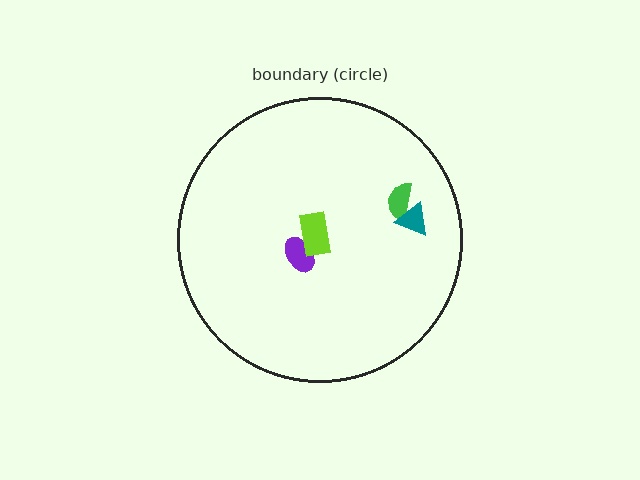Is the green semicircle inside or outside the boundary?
Inside.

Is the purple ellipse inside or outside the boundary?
Inside.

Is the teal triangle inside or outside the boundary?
Inside.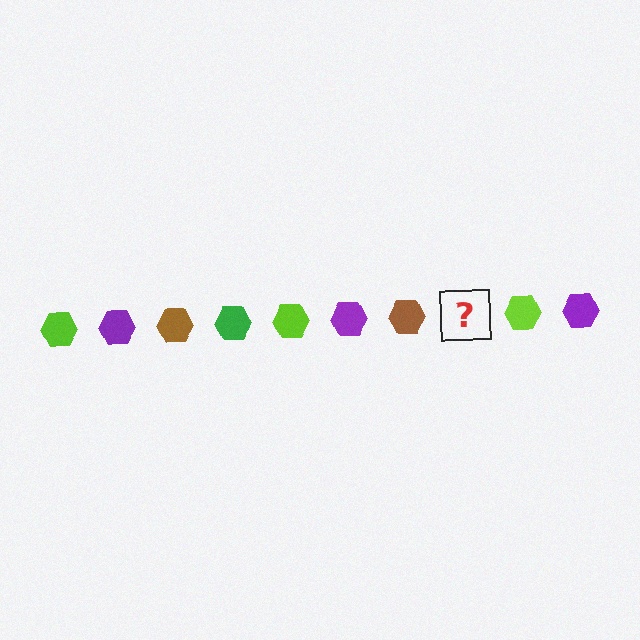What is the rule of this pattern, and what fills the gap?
The rule is that the pattern cycles through lime, purple, brown, green hexagons. The gap should be filled with a green hexagon.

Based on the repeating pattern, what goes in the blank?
The blank should be a green hexagon.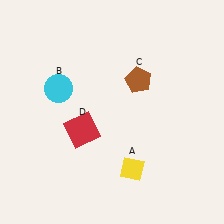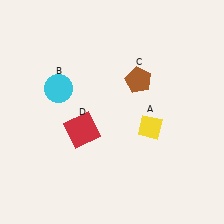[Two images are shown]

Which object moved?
The yellow diamond (A) moved up.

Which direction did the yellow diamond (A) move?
The yellow diamond (A) moved up.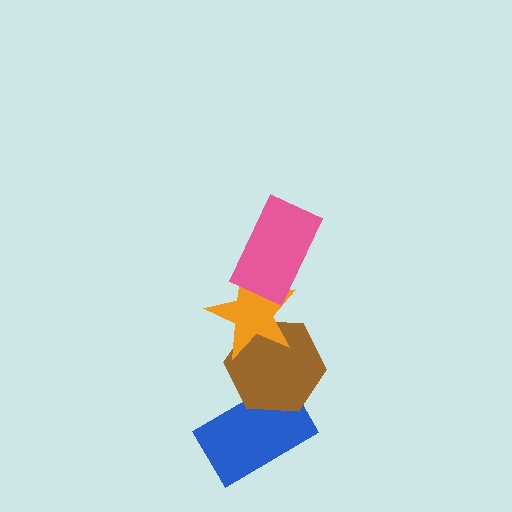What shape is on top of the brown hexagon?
The orange star is on top of the brown hexagon.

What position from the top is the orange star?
The orange star is 2nd from the top.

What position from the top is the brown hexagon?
The brown hexagon is 3rd from the top.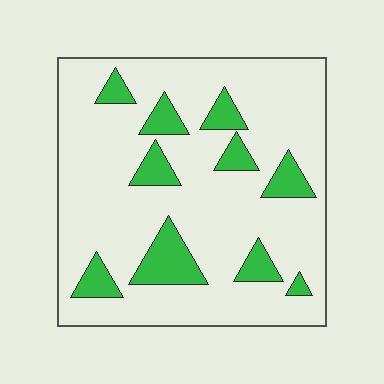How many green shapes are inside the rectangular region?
10.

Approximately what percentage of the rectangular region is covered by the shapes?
Approximately 15%.